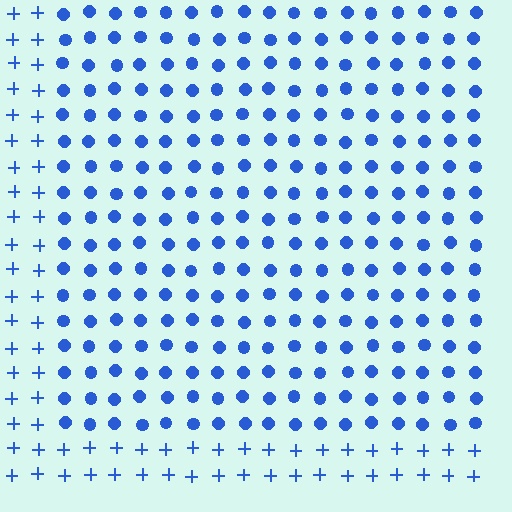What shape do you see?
I see a rectangle.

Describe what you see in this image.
The image is filled with small blue elements arranged in a uniform grid. A rectangle-shaped region contains circles, while the surrounding area contains plus signs. The boundary is defined purely by the change in element shape.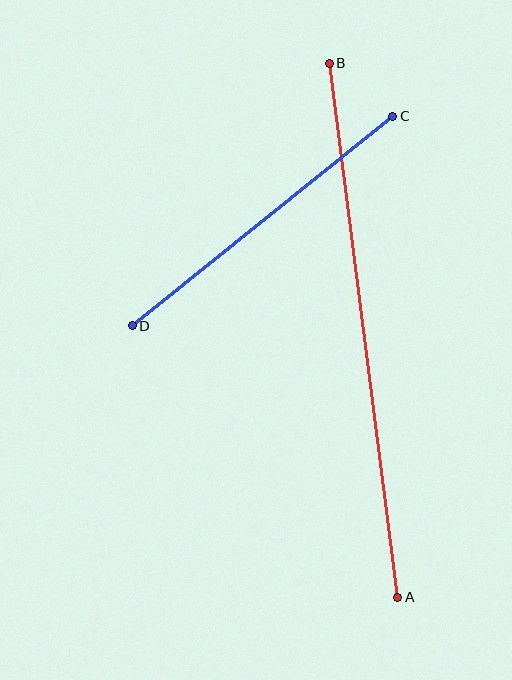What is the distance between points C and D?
The distance is approximately 334 pixels.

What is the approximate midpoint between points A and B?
The midpoint is at approximately (364, 330) pixels.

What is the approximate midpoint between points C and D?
The midpoint is at approximately (263, 221) pixels.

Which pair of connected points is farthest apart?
Points A and B are farthest apart.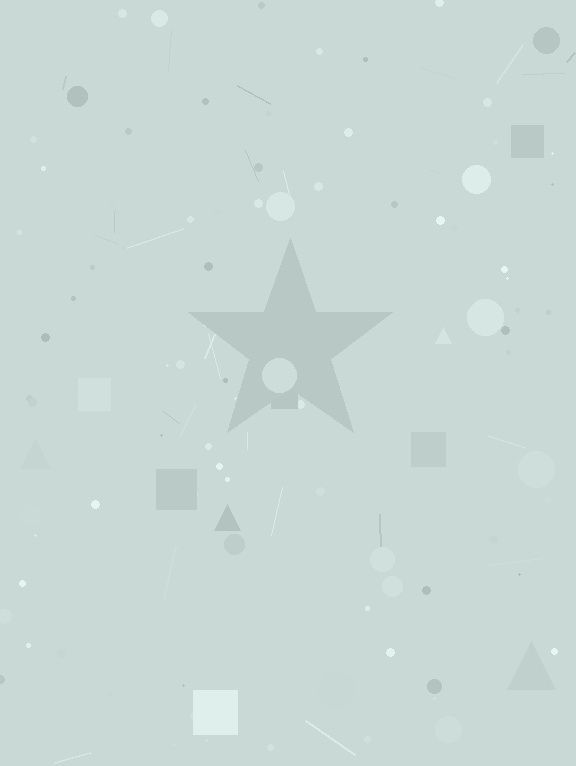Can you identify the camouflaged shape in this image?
The camouflaged shape is a star.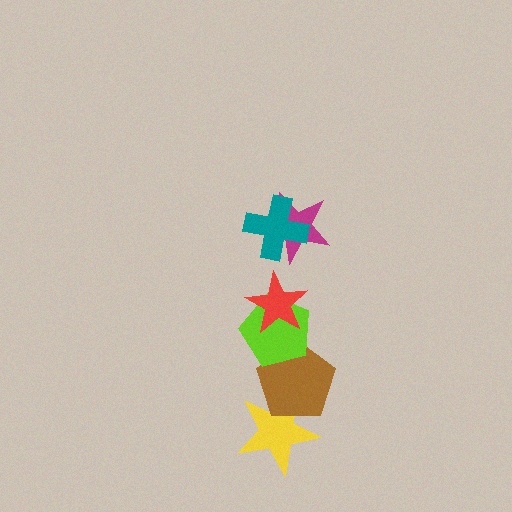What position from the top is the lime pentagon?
The lime pentagon is 4th from the top.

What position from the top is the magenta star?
The magenta star is 2nd from the top.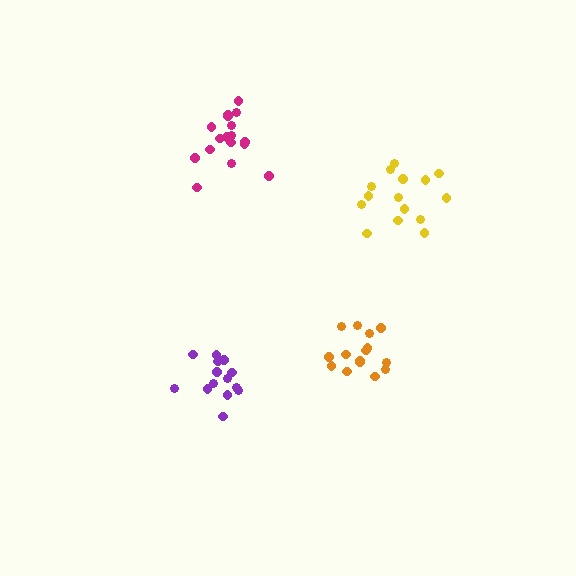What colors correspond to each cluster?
The clusters are colored: orange, magenta, purple, yellow.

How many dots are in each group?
Group 1: 15 dots, Group 2: 17 dots, Group 3: 14 dots, Group 4: 15 dots (61 total).